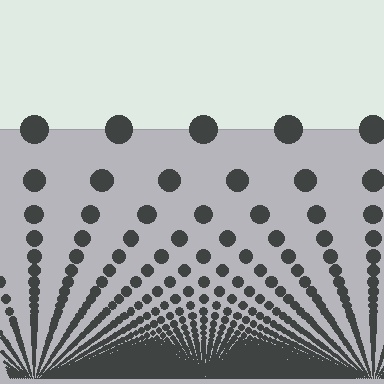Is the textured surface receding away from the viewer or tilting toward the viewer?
The surface appears to tilt toward the viewer. Texture elements get larger and sparser toward the top.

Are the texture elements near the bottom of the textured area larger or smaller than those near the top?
Smaller. The gradient is inverted — elements near the bottom are smaller and denser.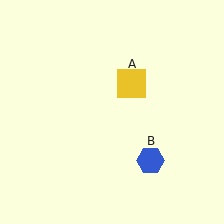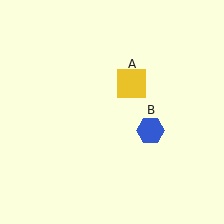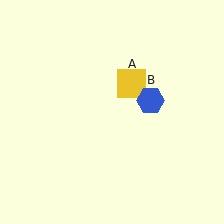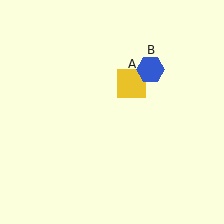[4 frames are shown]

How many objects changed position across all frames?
1 object changed position: blue hexagon (object B).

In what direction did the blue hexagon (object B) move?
The blue hexagon (object B) moved up.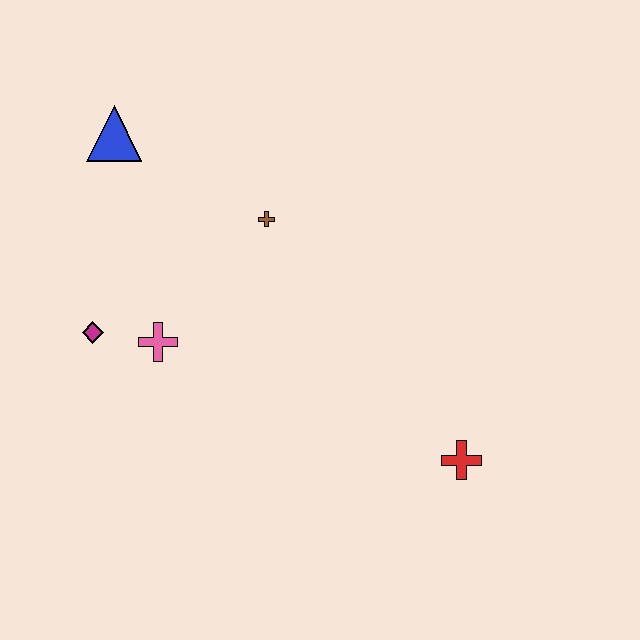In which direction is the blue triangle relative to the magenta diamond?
The blue triangle is above the magenta diamond.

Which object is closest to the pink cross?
The magenta diamond is closest to the pink cross.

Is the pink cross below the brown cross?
Yes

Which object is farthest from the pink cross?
The red cross is farthest from the pink cross.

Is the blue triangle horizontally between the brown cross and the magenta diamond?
Yes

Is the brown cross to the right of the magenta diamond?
Yes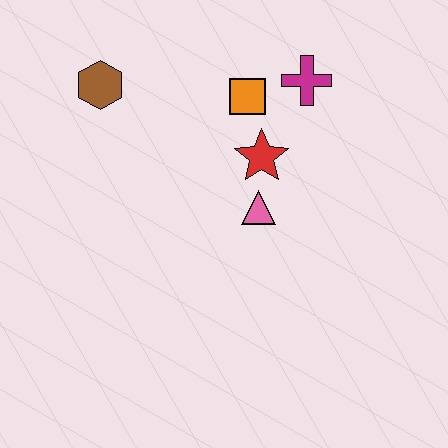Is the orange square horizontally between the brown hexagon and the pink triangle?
Yes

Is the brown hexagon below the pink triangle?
No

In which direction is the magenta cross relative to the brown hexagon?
The magenta cross is to the right of the brown hexagon.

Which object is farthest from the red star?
The brown hexagon is farthest from the red star.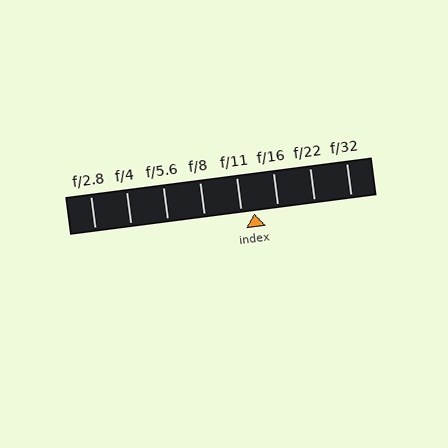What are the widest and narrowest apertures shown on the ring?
The widest aperture shown is f/2.8 and the narrowest is f/32.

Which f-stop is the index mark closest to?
The index mark is closest to f/11.